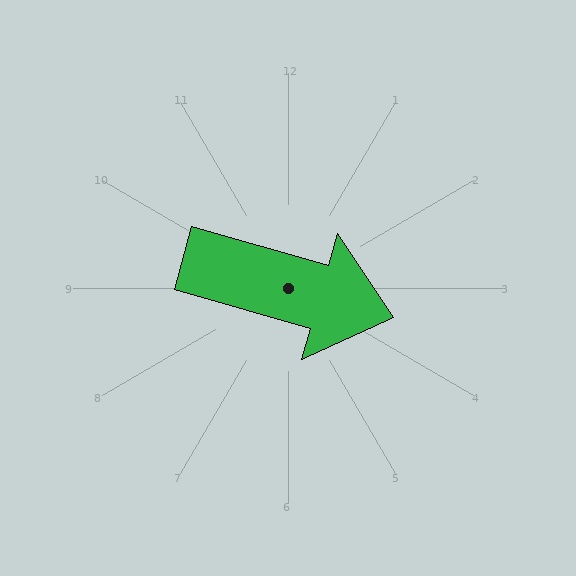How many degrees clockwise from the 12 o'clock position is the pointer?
Approximately 106 degrees.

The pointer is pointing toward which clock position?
Roughly 4 o'clock.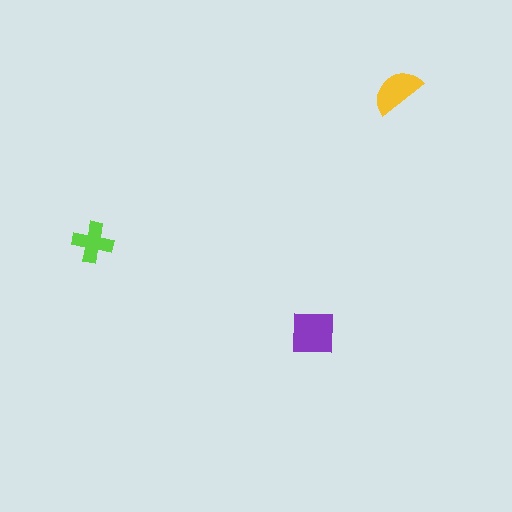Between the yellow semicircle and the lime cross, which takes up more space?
The yellow semicircle.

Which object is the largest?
The purple square.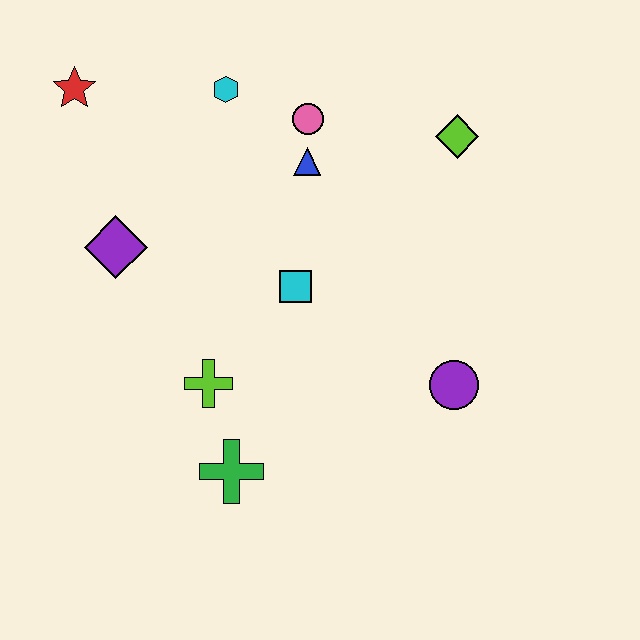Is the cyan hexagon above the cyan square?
Yes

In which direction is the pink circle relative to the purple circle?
The pink circle is above the purple circle.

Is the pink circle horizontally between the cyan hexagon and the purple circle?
Yes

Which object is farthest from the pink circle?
The green cross is farthest from the pink circle.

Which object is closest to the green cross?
The lime cross is closest to the green cross.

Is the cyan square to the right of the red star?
Yes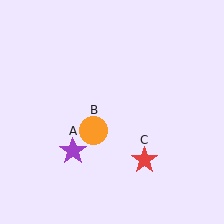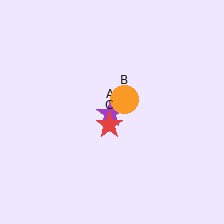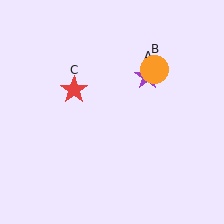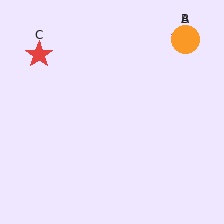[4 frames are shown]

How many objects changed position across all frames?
3 objects changed position: purple star (object A), orange circle (object B), red star (object C).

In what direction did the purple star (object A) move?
The purple star (object A) moved up and to the right.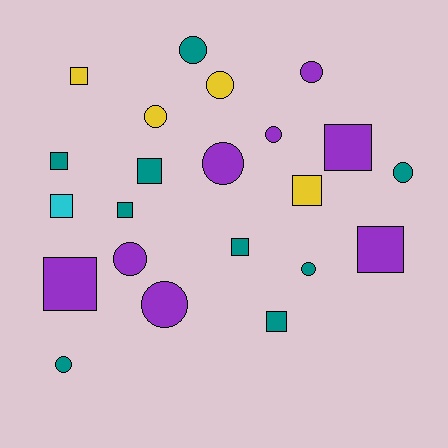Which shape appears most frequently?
Square, with 11 objects.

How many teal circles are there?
There are 4 teal circles.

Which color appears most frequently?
Teal, with 9 objects.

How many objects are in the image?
There are 22 objects.